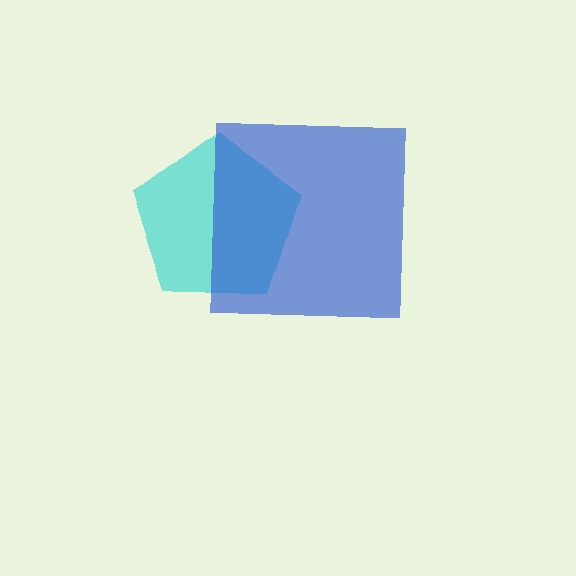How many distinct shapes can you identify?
There are 2 distinct shapes: a cyan pentagon, a blue square.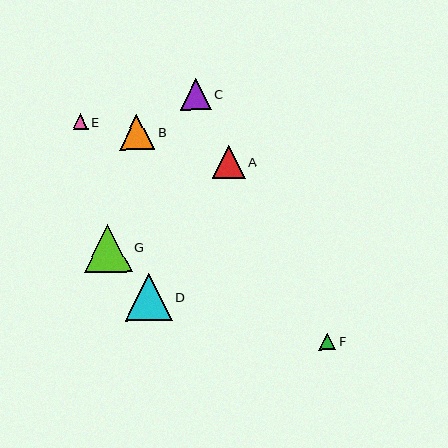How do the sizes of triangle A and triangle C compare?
Triangle A and triangle C are approximately the same size.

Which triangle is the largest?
Triangle G is the largest with a size of approximately 48 pixels.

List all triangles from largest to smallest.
From largest to smallest: G, D, B, A, C, F, E.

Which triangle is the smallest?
Triangle E is the smallest with a size of approximately 15 pixels.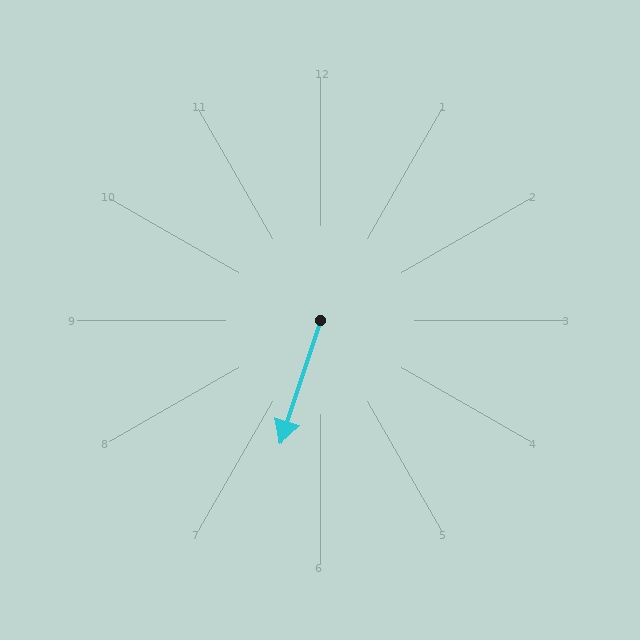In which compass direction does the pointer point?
South.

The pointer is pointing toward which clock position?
Roughly 7 o'clock.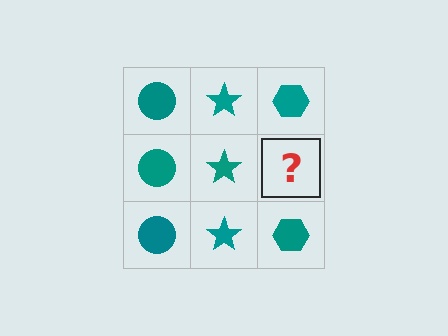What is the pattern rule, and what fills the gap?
The rule is that each column has a consistent shape. The gap should be filled with a teal hexagon.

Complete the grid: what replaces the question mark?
The question mark should be replaced with a teal hexagon.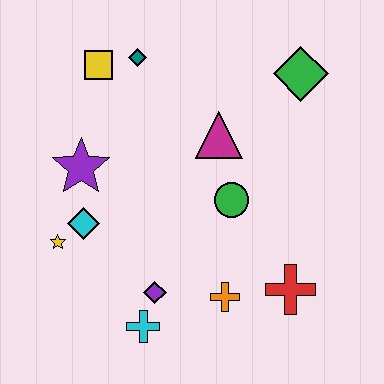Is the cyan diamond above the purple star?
No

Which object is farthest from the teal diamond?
The red cross is farthest from the teal diamond.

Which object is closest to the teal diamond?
The yellow square is closest to the teal diamond.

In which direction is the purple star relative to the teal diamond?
The purple star is below the teal diamond.